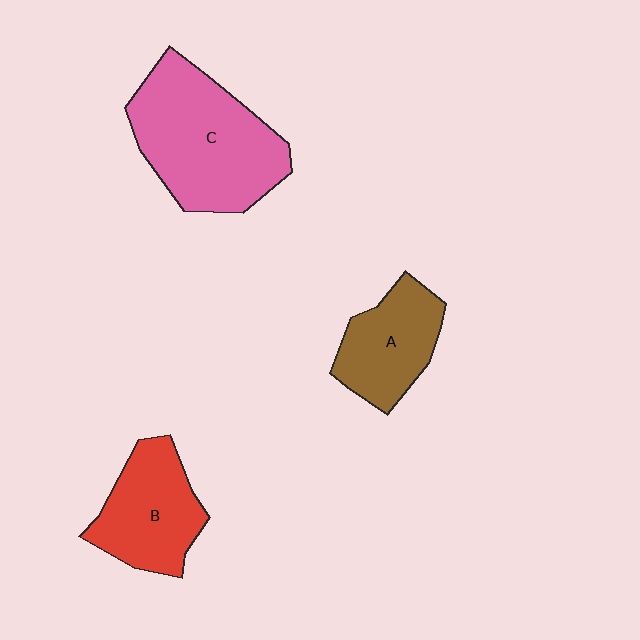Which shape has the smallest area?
Shape A (brown).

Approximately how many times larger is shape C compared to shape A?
Approximately 1.8 times.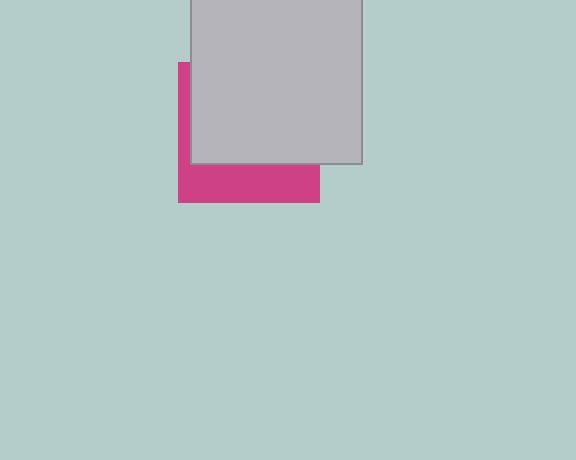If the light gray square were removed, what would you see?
You would see the complete magenta square.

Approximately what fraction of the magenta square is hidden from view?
Roughly 67% of the magenta square is hidden behind the light gray square.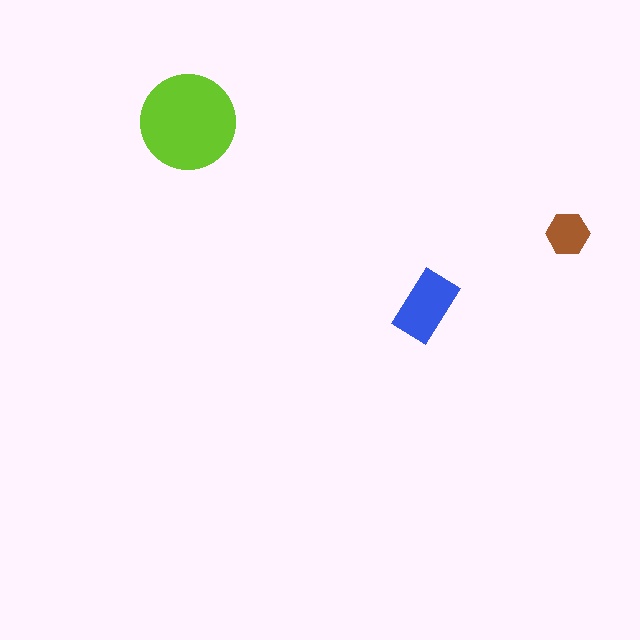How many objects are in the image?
There are 3 objects in the image.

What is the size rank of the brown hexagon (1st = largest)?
3rd.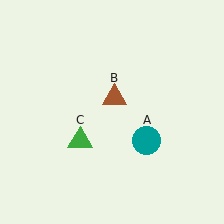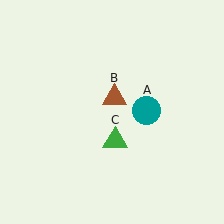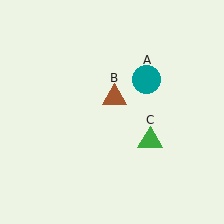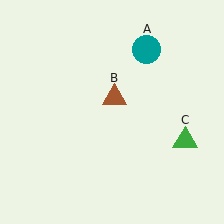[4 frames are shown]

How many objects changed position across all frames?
2 objects changed position: teal circle (object A), green triangle (object C).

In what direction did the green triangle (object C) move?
The green triangle (object C) moved right.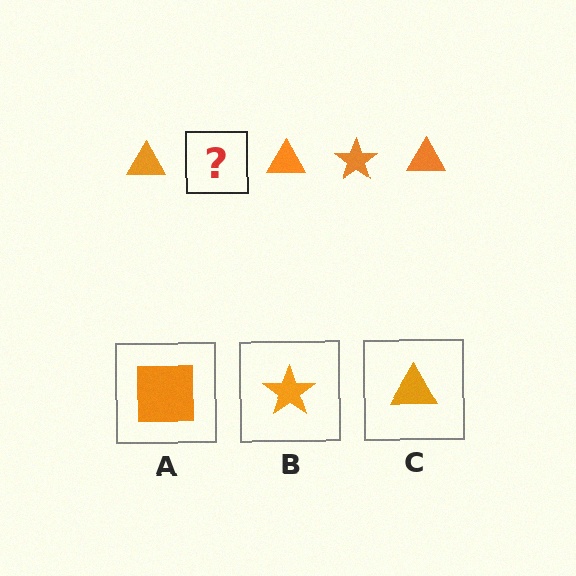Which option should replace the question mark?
Option B.